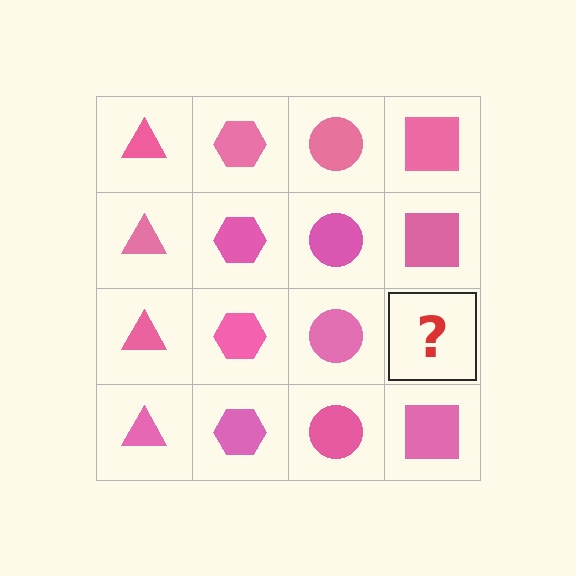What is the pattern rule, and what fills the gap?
The rule is that each column has a consistent shape. The gap should be filled with a pink square.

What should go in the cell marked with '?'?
The missing cell should contain a pink square.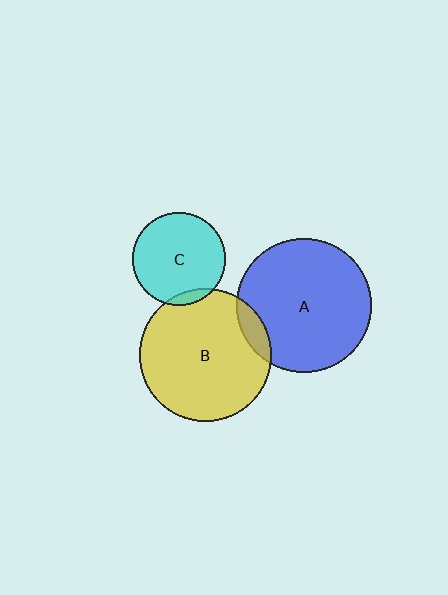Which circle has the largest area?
Circle A (blue).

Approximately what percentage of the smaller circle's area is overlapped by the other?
Approximately 5%.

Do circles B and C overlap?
Yes.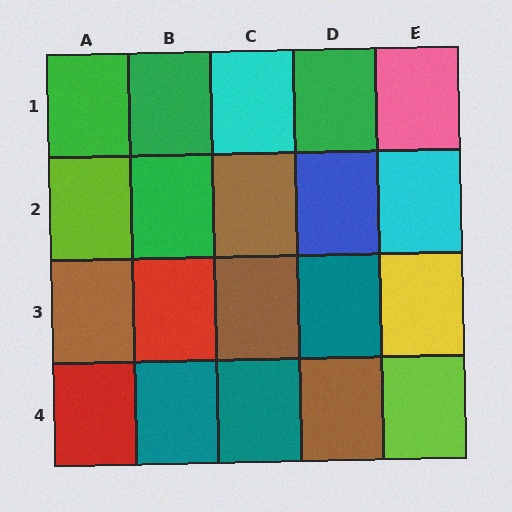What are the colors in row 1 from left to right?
Green, green, cyan, green, pink.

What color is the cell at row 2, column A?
Lime.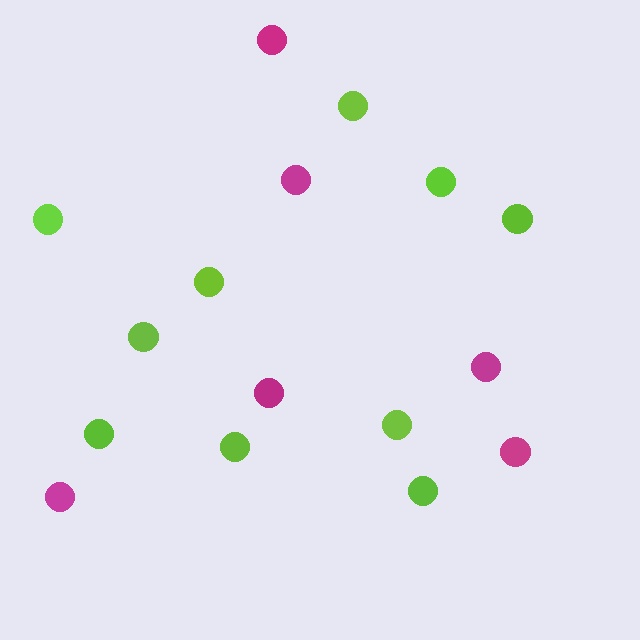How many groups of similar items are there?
There are 2 groups: one group of magenta circles (6) and one group of lime circles (10).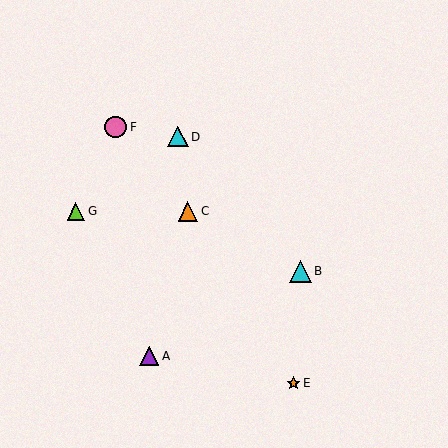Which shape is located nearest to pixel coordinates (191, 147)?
The cyan triangle (labeled D) at (178, 137) is nearest to that location.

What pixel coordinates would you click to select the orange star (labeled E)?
Click at (294, 383) to select the orange star E.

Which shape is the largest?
The cyan triangle (labeled B) is the largest.